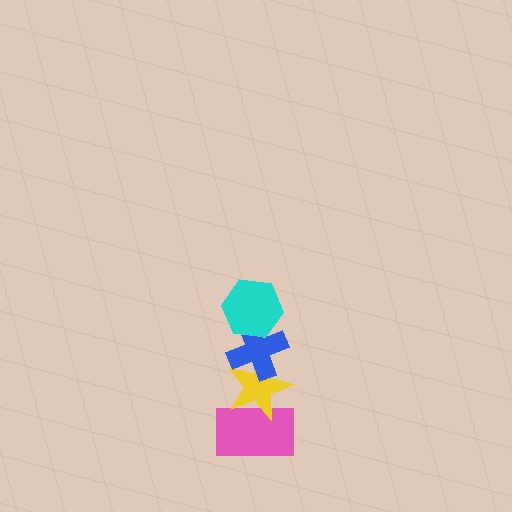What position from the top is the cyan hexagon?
The cyan hexagon is 1st from the top.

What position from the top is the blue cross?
The blue cross is 2nd from the top.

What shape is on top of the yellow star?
The blue cross is on top of the yellow star.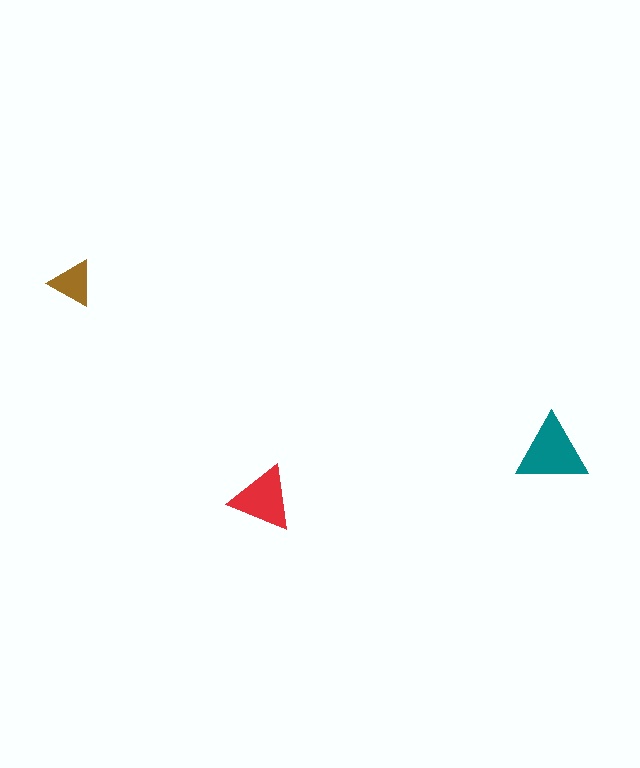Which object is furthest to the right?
The teal triangle is rightmost.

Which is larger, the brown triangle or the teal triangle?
The teal one.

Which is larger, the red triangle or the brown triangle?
The red one.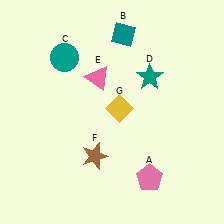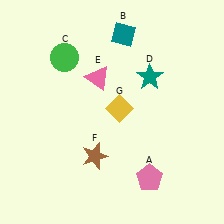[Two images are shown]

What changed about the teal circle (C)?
In Image 1, C is teal. In Image 2, it changed to green.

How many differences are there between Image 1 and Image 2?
There is 1 difference between the two images.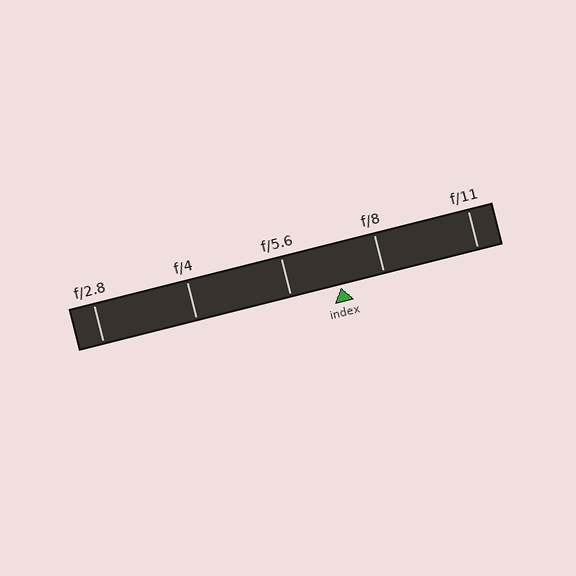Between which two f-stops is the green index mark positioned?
The index mark is between f/5.6 and f/8.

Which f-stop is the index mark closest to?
The index mark is closest to f/8.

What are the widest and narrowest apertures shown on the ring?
The widest aperture shown is f/2.8 and the narrowest is f/11.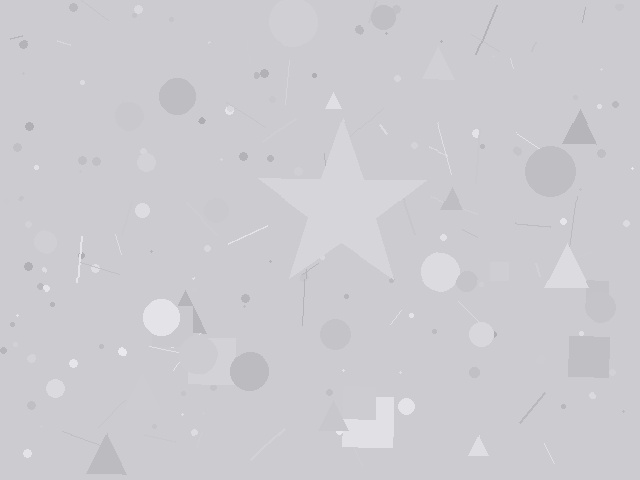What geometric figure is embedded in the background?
A star is embedded in the background.